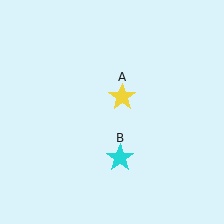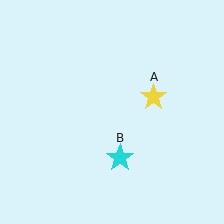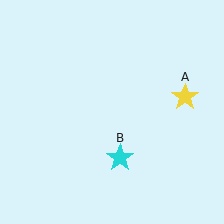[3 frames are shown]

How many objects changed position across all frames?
1 object changed position: yellow star (object A).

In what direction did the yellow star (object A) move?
The yellow star (object A) moved right.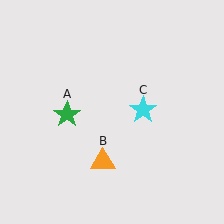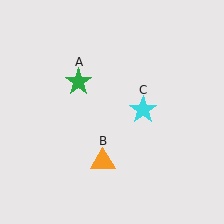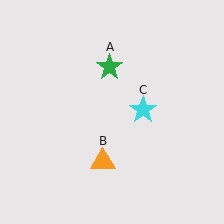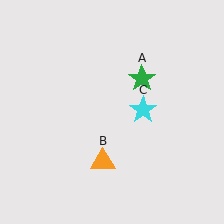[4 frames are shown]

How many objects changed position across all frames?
1 object changed position: green star (object A).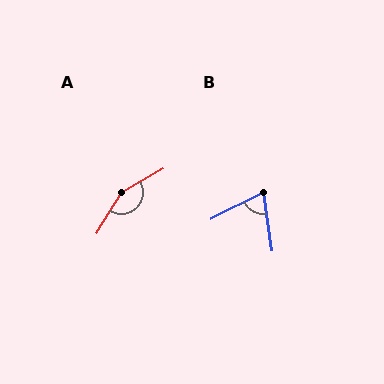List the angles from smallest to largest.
B (71°), A (152°).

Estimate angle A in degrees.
Approximately 152 degrees.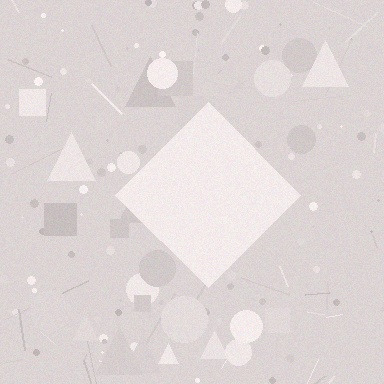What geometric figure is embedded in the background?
A diamond is embedded in the background.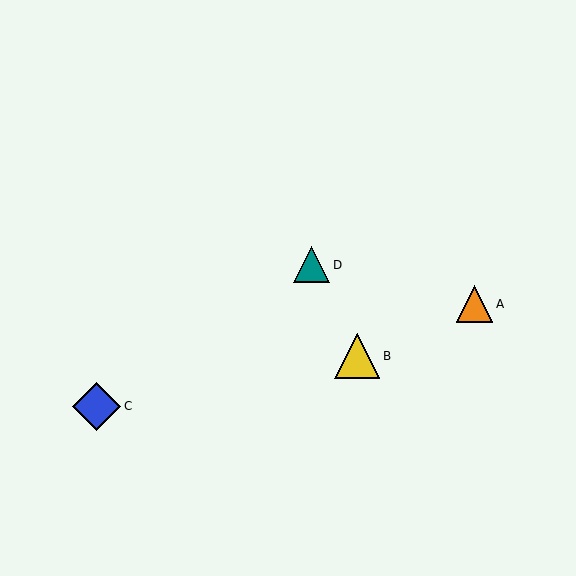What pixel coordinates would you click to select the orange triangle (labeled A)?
Click at (474, 304) to select the orange triangle A.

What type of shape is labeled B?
Shape B is a yellow triangle.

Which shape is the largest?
The blue diamond (labeled C) is the largest.